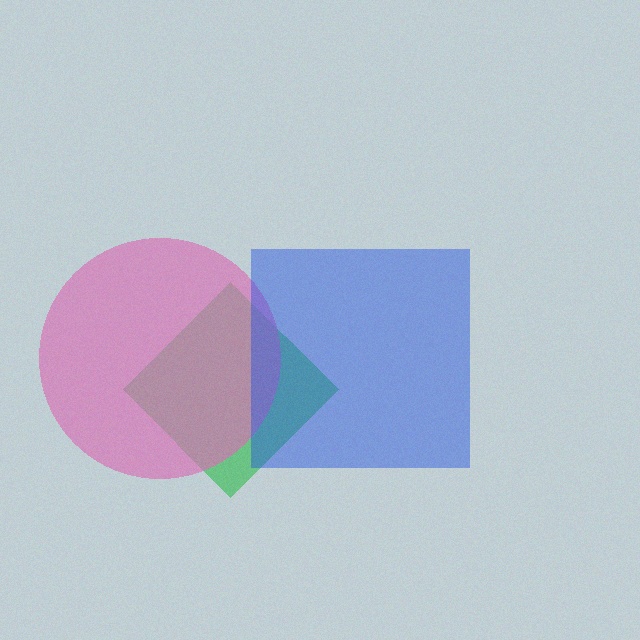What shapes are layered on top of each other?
The layered shapes are: a green diamond, a pink circle, a blue square.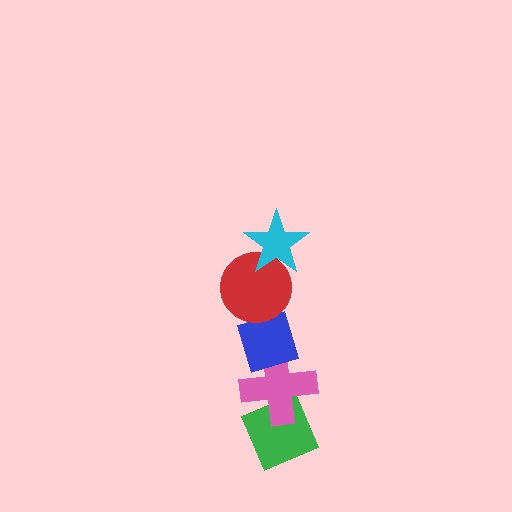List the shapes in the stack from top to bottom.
From top to bottom: the cyan star, the red circle, the blue diamond, the pink cross, the green diamond.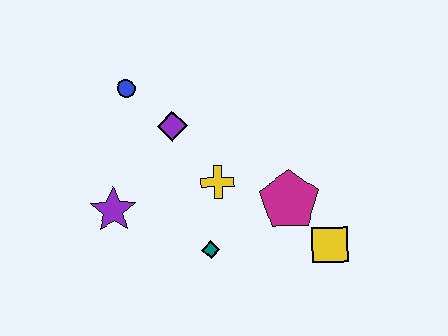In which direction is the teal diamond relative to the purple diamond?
The teal diamond is below the purple diamond.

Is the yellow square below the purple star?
Yes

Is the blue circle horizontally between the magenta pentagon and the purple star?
Yes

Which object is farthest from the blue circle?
The yellow square is farthest from the blue circle.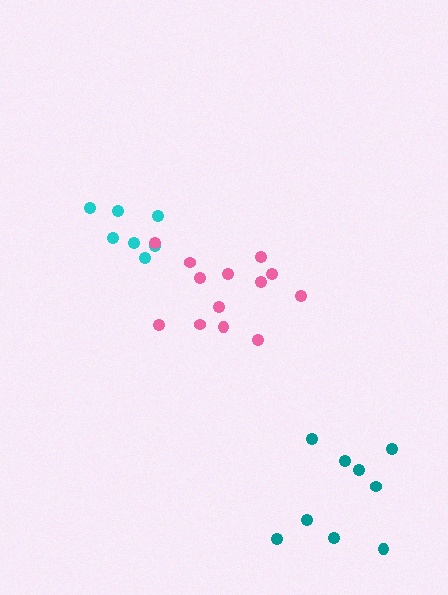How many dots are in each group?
Group 1: 7 dots, Group 2: 13 dots, Group 3: 9 dots (29 total).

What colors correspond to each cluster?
The clusters are colored: cyan, pink, teal.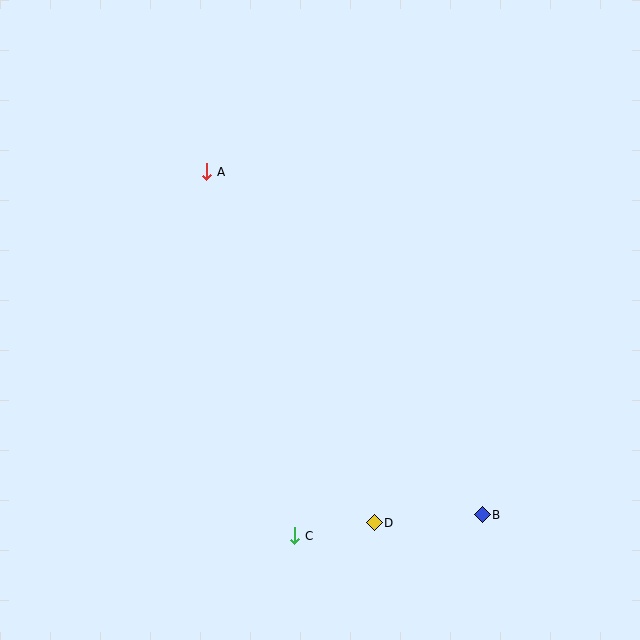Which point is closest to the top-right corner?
Point A is closest to the top-right corner.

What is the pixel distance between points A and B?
The distance between A and B is 440 pixels.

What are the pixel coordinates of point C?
Point C is at (295, 536).